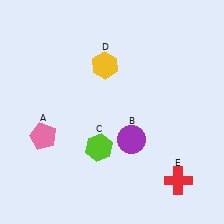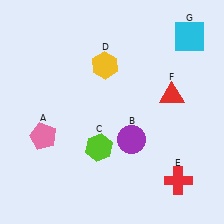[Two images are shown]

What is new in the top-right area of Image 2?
A cyan square (G) was added in the top-right area of Image 2.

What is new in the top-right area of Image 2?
A red triangle (F) was added in the top-right area of Image 2.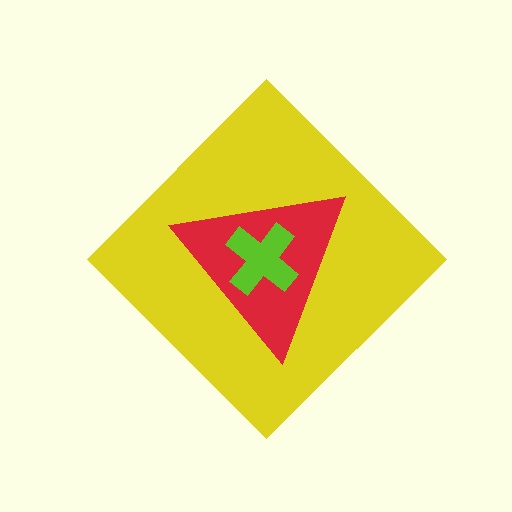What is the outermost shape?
The yellow diamond.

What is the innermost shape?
The lime cross.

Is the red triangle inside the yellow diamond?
Yes.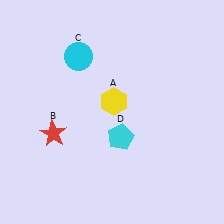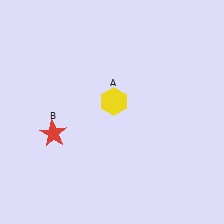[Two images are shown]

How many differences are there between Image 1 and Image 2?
There are 2 differences between the two images.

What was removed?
The cyan pentagon (D), the cyan circle (C) were removed in Image 2.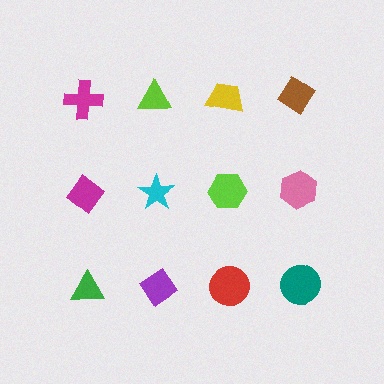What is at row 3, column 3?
A red circle.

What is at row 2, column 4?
A pink hexagon.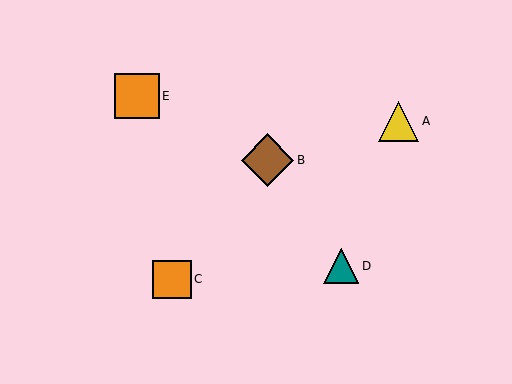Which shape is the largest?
The brown diamond (labeled B) is the largest.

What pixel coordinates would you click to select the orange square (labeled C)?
Click at (172, 279) to select the orange square C.